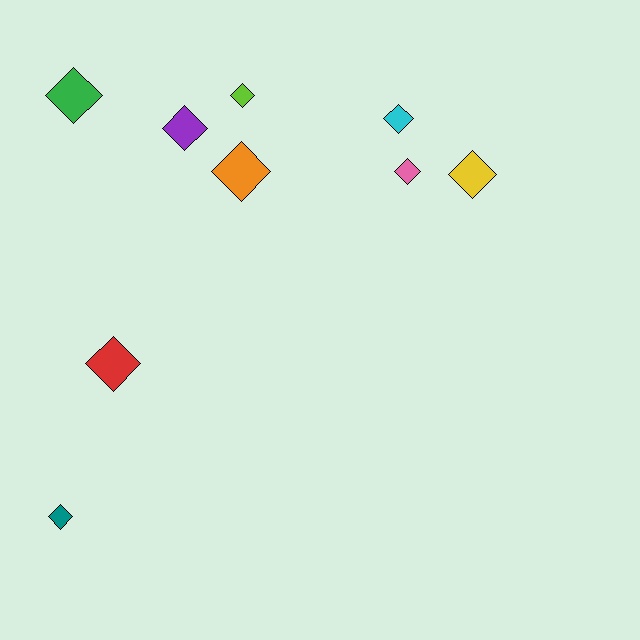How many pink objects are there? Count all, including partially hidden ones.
There is 1 pink object.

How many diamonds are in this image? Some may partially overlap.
There are 9 diamonds.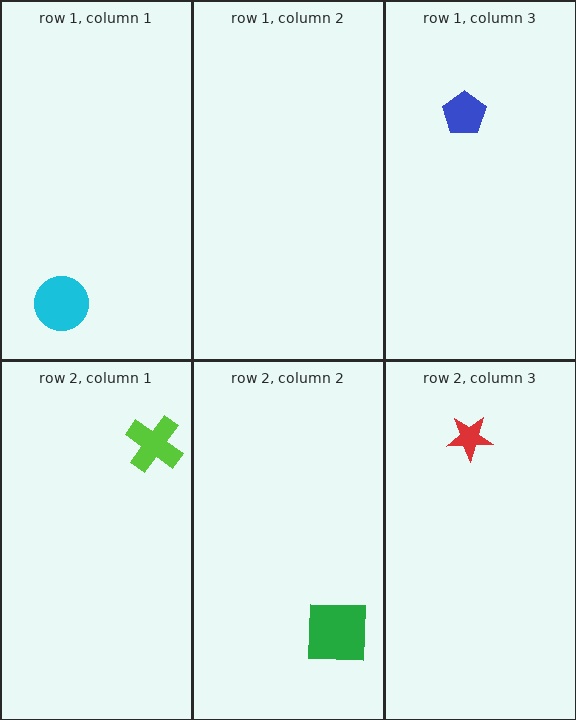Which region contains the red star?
The row 2, column 3 region.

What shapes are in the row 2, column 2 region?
The green square.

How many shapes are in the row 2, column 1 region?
1.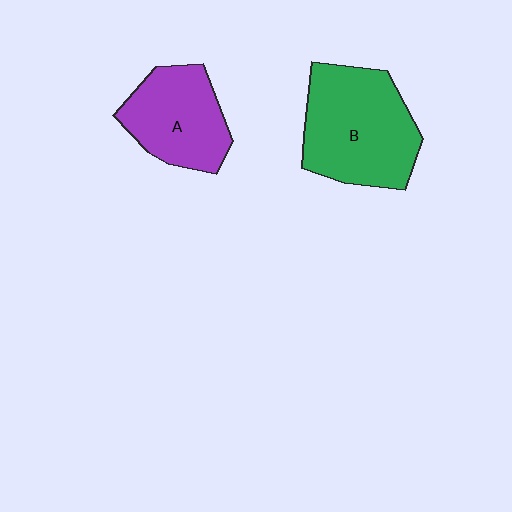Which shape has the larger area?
Shape B (green).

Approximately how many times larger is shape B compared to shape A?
Approximately 1.4 times.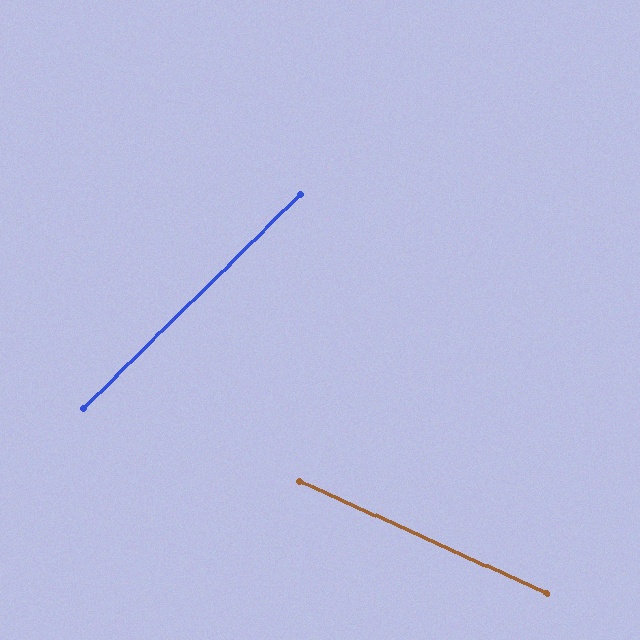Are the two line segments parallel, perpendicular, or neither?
Neither parallel nor perpendicular — they differ by about 69°.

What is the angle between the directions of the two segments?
Approximately 69 degrees.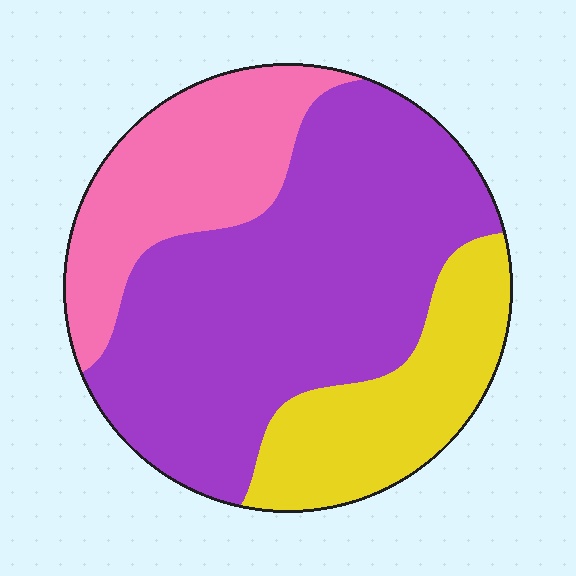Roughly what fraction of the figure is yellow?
Yellow takes up about one fifth (1/5) of the figure.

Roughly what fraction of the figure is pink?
Pink takes up about one quarter (1/4) of the figure.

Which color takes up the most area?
Purple, at roughly 55%.